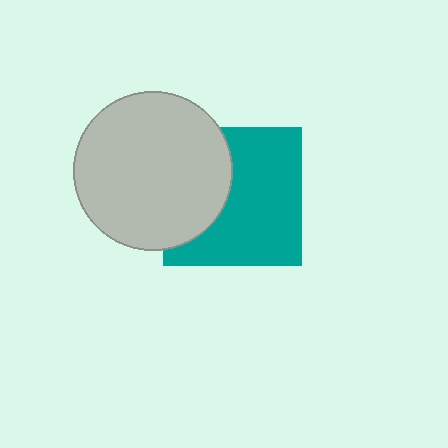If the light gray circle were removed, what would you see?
You would see the complete teal square.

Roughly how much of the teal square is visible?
About half of it is visible (roughly 63%).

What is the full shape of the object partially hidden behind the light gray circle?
The partially hidden object is a teal square.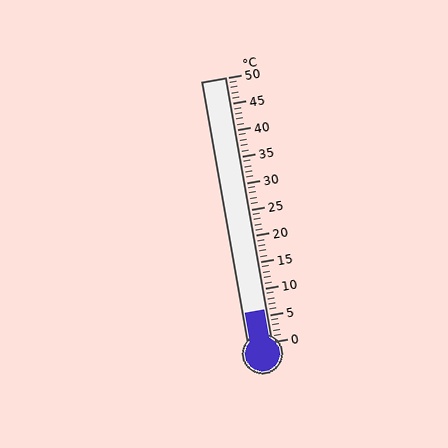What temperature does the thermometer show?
The thermometer shows approximately 6°C.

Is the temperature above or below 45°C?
The temperature is below 45°C.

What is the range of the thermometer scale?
The thermometer scale ranges from 0°C to 50°C.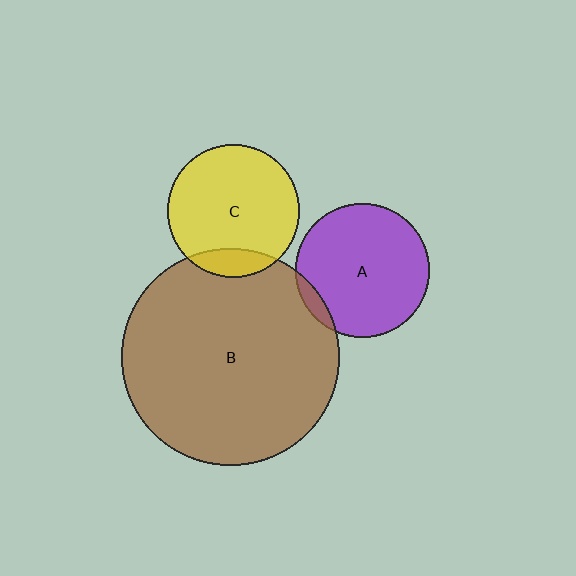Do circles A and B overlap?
Yes.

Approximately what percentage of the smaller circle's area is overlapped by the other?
Approximately 5%.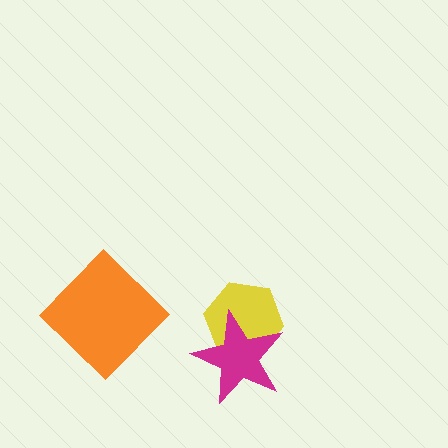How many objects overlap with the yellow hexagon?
1 object overlaps with the yellow hexagon.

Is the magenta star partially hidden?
No, no other shape covers it.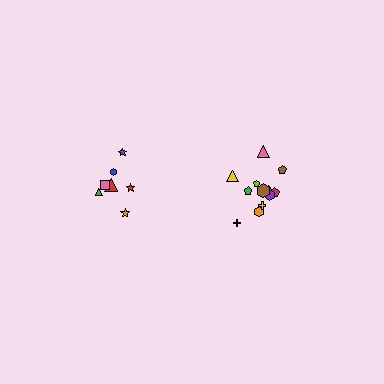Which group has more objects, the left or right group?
The right group.